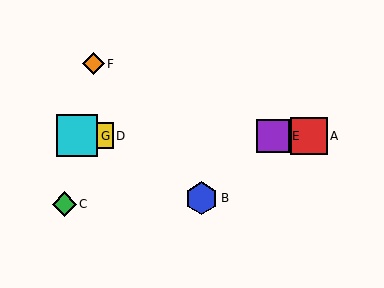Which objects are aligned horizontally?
Objects A, D, E, G are aligned horizontally.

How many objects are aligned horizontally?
4 objects (A, D, E, G) are aligned horizontally.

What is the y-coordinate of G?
Object G is at y≈136.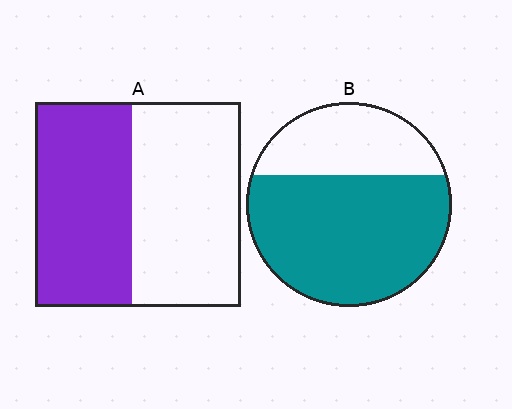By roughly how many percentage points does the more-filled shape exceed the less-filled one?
By roughly 20 percentage points (B over A).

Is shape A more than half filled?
Roughly half.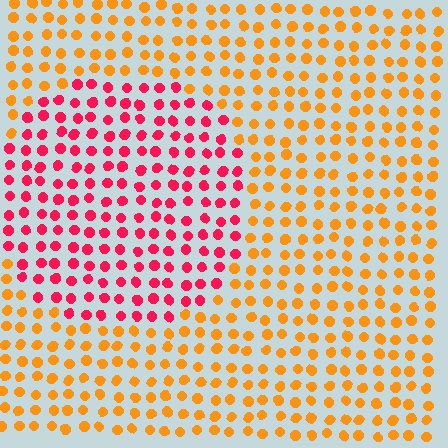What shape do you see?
I see a circle.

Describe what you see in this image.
The image is filled with small orange elements in a uniform arrangement. A circle-shaped region is visible where the elements are tinted to a slightly different hue, forming a subtle color boundary.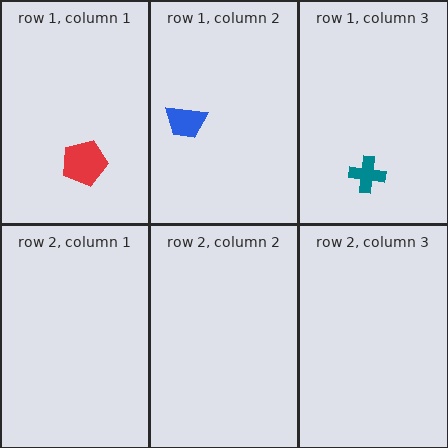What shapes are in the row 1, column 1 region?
The red pentagon.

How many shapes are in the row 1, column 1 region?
1.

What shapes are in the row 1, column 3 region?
The teal cross.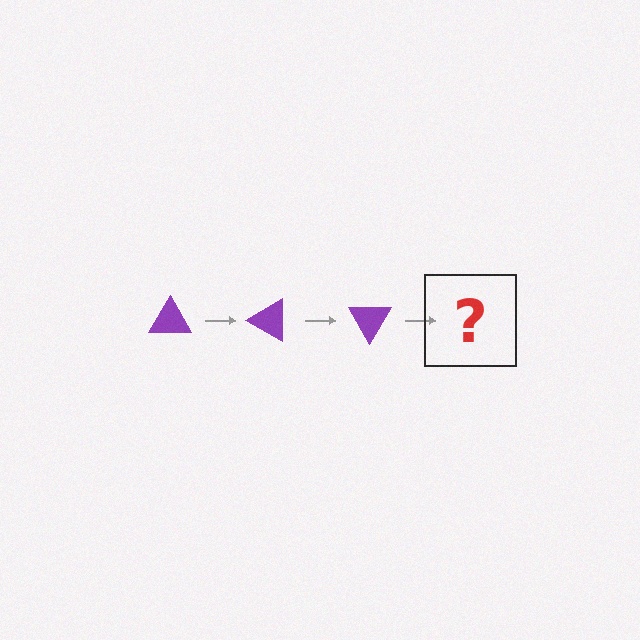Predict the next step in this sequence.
The next step is a purple triangle rotated 90 degrees.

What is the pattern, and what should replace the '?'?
The pattern is that the triangle rotates 30 degrees each step. The '?' should be a purple triangle rotated 90 degrees.